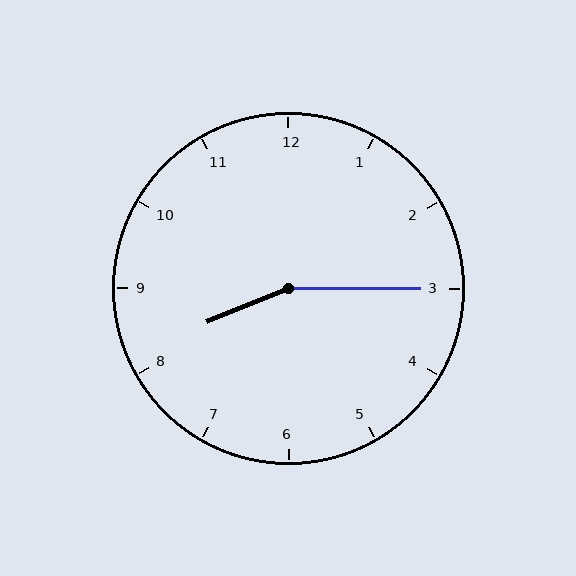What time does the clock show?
8:15.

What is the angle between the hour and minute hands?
Approximately 158 degrees.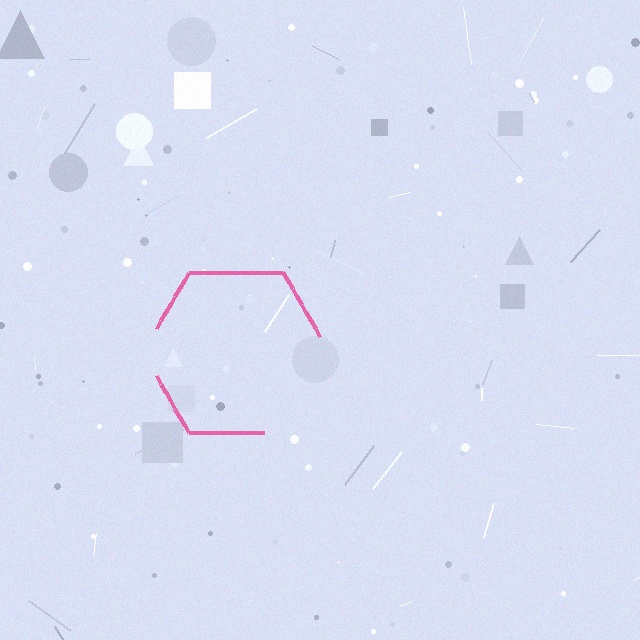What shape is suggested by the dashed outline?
The dashed outline suggests a hexagon.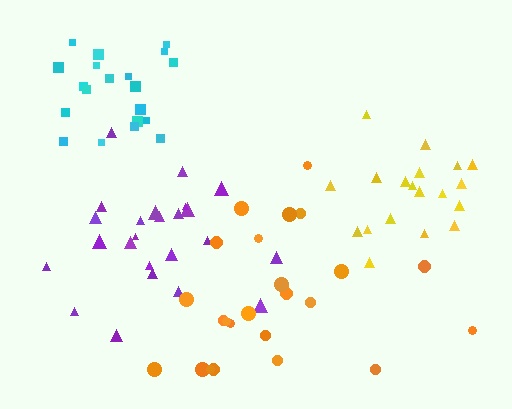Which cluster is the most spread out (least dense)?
Orange.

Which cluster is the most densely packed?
Cyan.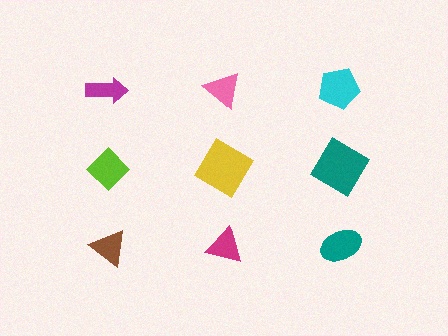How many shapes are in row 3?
3 shapes.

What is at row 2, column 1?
A lime diamond.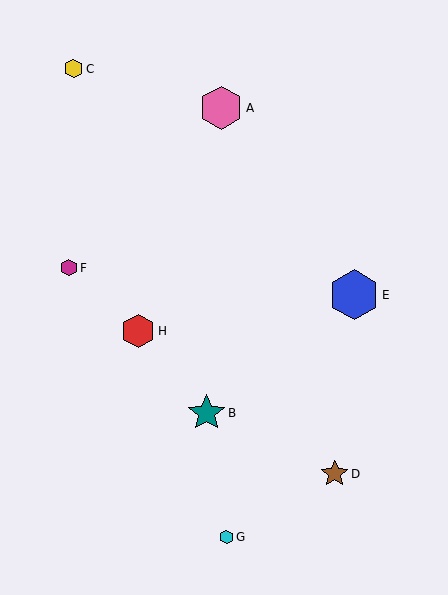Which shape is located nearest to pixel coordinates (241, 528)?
The cyan hexagon (labeled G) at (226, 537) is nearest to that location.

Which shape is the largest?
The blue hexagon (labeled E) is the largest.